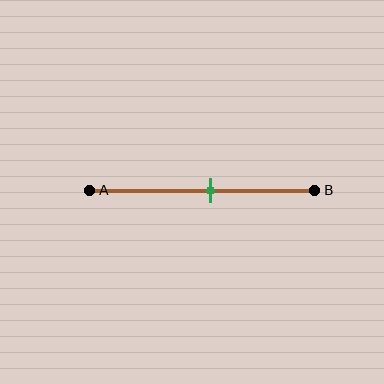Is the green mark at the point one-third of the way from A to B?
No, the mark is at about 55% from A, not at the 33% one-third point.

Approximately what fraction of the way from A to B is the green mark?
The green mark is approximately 55% of the way from A to B.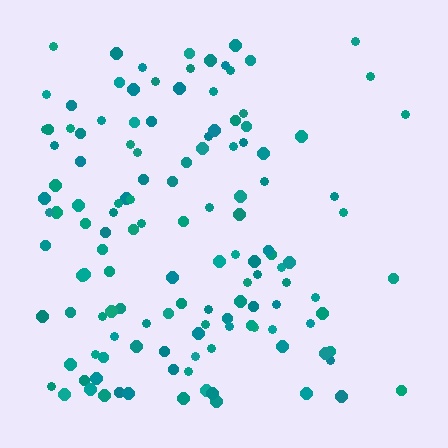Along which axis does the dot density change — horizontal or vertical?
Horizontal.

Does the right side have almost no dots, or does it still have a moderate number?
Still a moderate number, just noticeably fewer than the left.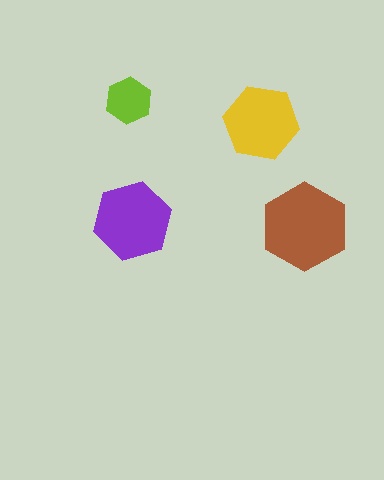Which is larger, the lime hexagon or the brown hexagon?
The brown one.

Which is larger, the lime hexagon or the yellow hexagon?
The yellow one.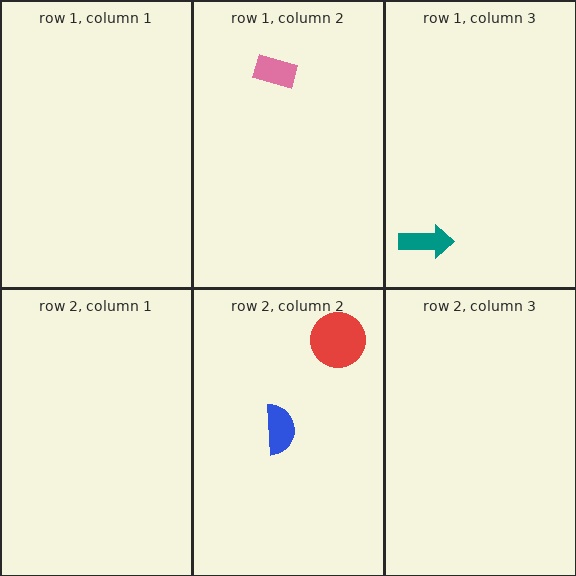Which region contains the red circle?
The row 2, column 2 region.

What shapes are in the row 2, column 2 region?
The blue semicircle, the red circle.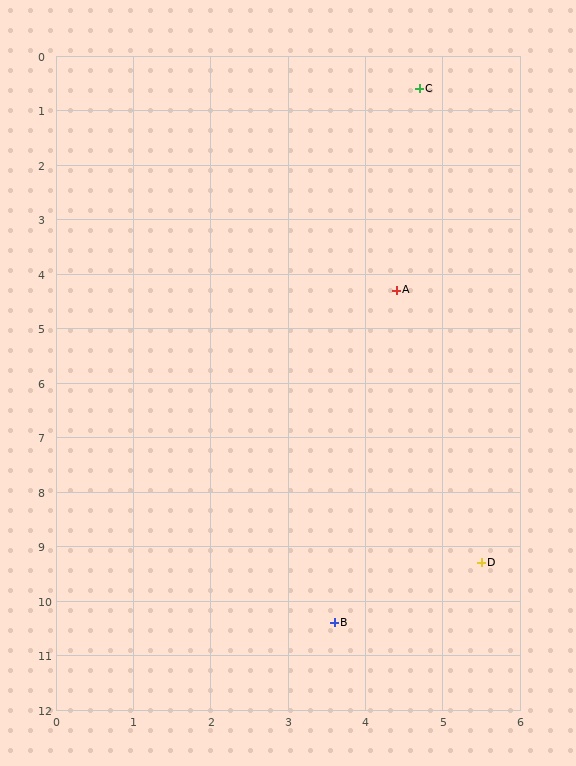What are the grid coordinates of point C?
Point C is at approximately (4.7, 0.6).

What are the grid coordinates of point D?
Point D is at approximately (5.5, 9.3).